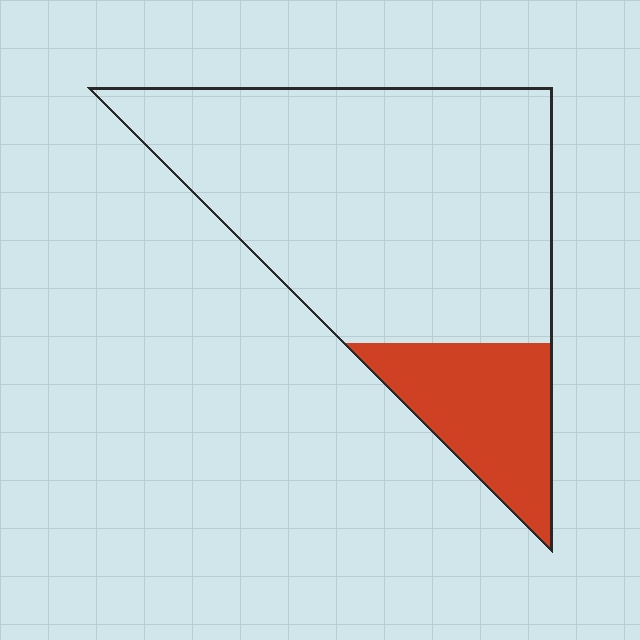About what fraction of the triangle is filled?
About one fifth (1/5).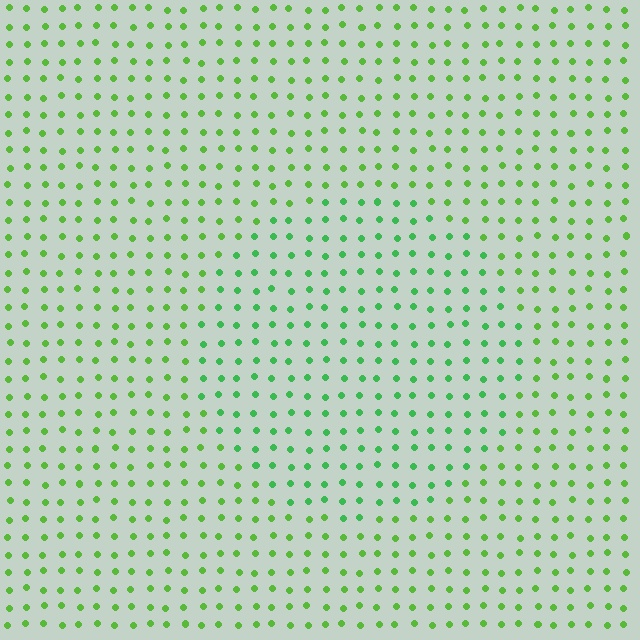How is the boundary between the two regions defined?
The boundary is defined purely by a slight shift in hue (about 25 degrees). Spacing, size, and orientation are identical on both sides.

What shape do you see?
I see a circle.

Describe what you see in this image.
The image is filled with small lime elements in a uniform arrangement. A circle-shaped region is visible where the elements are tinted to a slightly different hue, forming a subtle color boundary.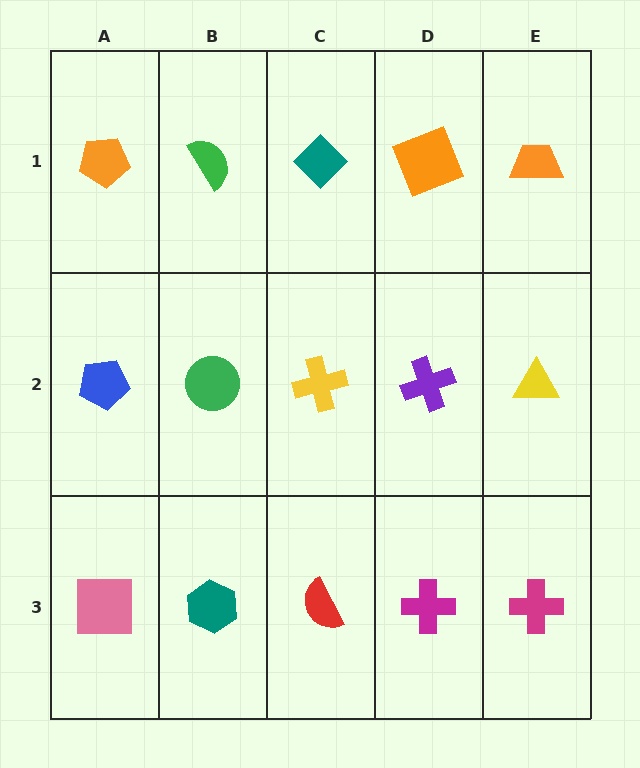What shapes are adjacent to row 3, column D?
A purple cross (row 2, column D), a red semicircle (row 3, column C), a magenta cross (row 3, column E).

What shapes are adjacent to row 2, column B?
A green semicircle (row 1, column B), a teal hexagon (row 3, column B), a blue pentagon (row 2, column A), a yellow cross (row 2, column C).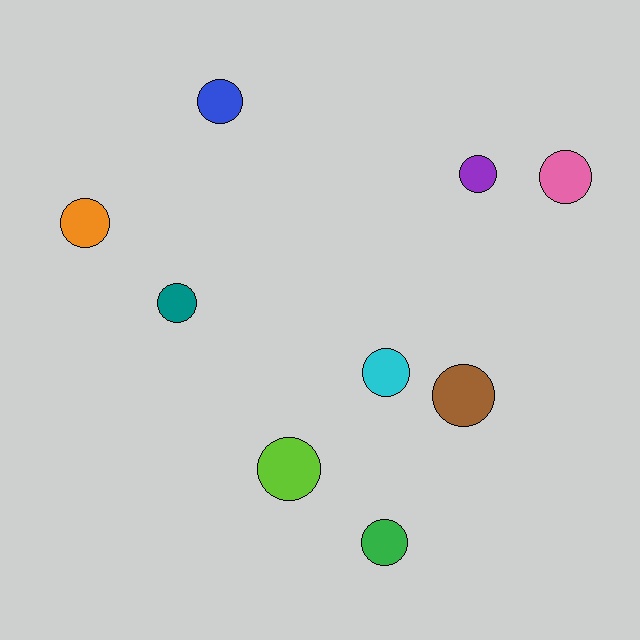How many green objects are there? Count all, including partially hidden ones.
There is 1 green object.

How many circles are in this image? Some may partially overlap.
There are 9 circles.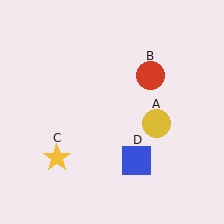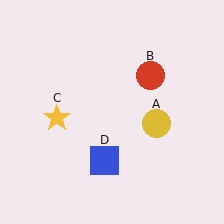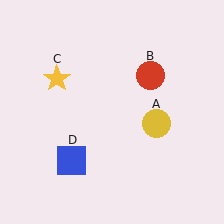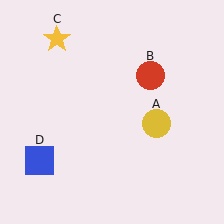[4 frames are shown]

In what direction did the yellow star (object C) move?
The yellow star (object C) moved up.